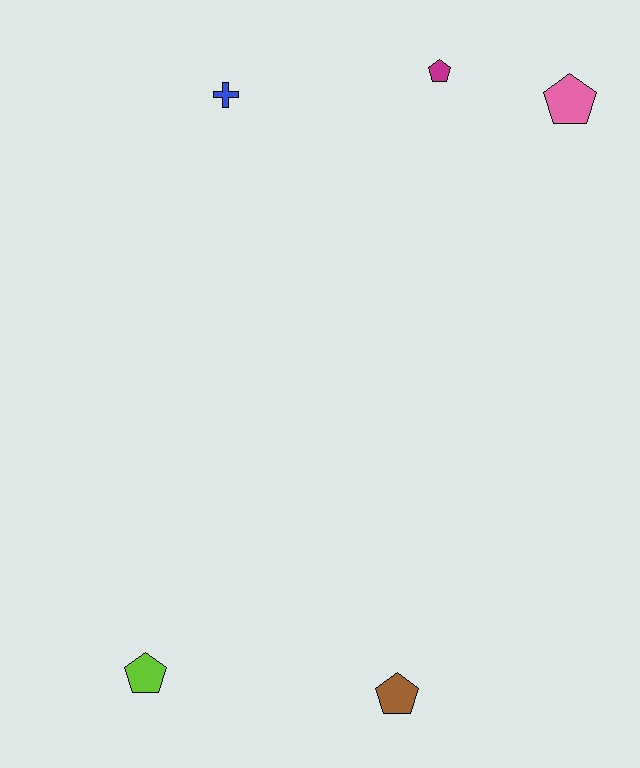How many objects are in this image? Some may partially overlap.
There are 5 objects.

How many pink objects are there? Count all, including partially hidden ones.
There is 1 pink object.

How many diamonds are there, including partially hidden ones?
There are no diamonds.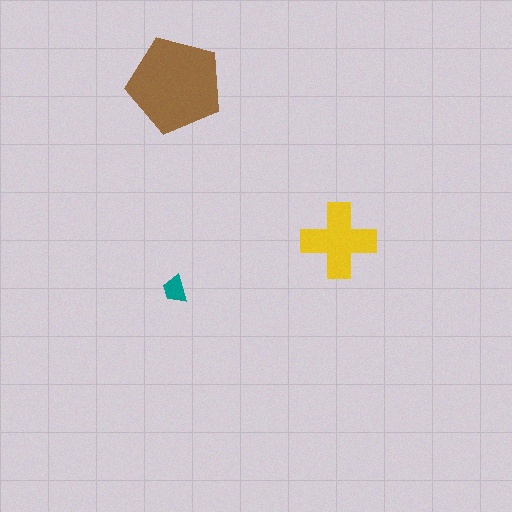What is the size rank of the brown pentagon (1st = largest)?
1st.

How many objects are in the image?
There are 3 objects in the image.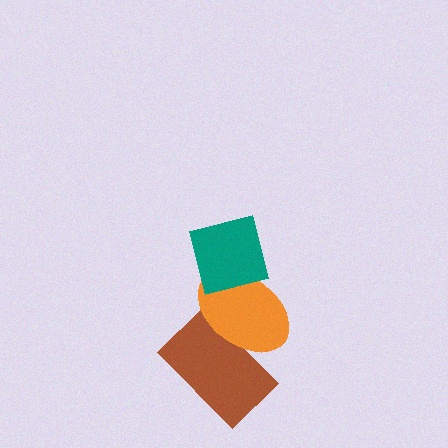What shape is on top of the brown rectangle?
The orange ellipse is on top of the brown rectangle.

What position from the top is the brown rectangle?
The brown rectangle is 3rd from the top.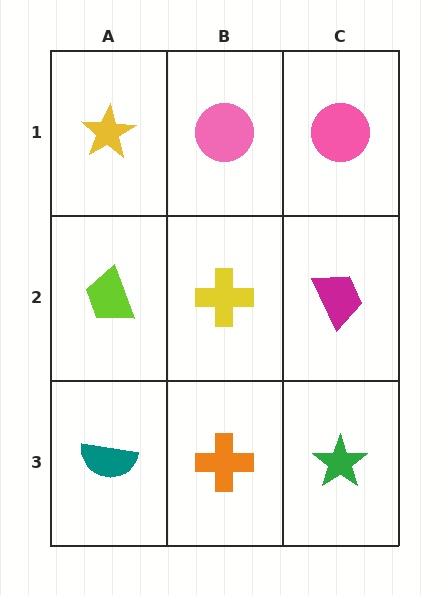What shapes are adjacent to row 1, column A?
A lime trapezoid (row 2, column A), a pink circle (row 1, column B).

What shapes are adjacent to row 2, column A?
A yellow star (row 1, column A), a teal semicircle (row 3, column A), a yellow cross (row 2, column B).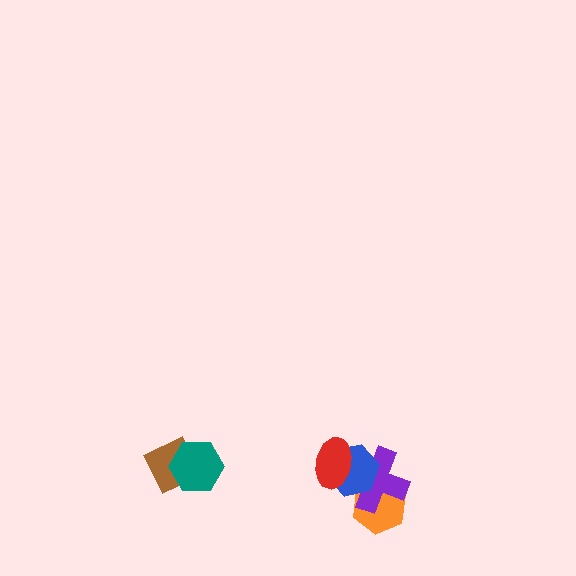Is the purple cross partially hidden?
Yes, it is partially covered by another shape.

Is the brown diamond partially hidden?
Yes, it is partially covered by another shape.